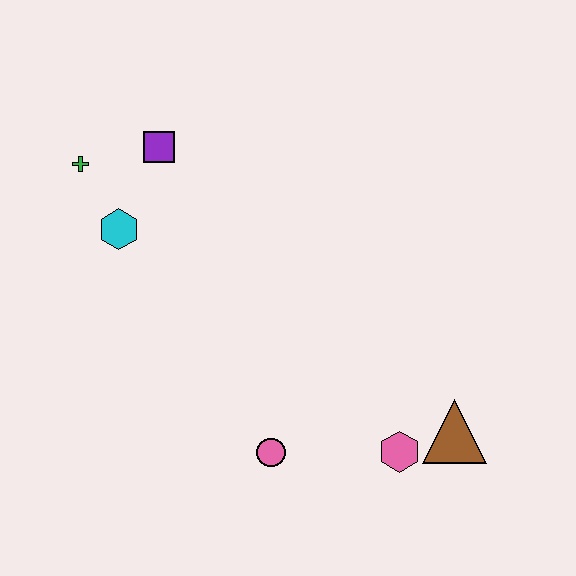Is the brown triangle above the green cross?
No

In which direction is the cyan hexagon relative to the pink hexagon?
The cyan hexagon is to the left of the pink hexagon.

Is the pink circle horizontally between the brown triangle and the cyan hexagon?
Yes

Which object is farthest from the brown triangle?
The green cross is farthest from the brown triangle.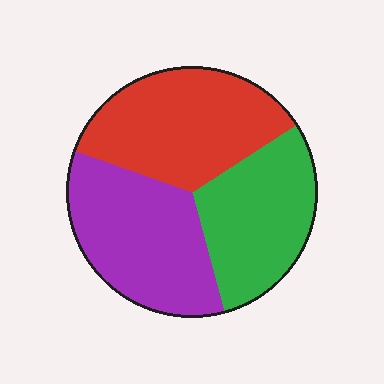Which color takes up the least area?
Green, at roughly 30%.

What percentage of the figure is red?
Red takes up about three eighths (3/8) of the figure.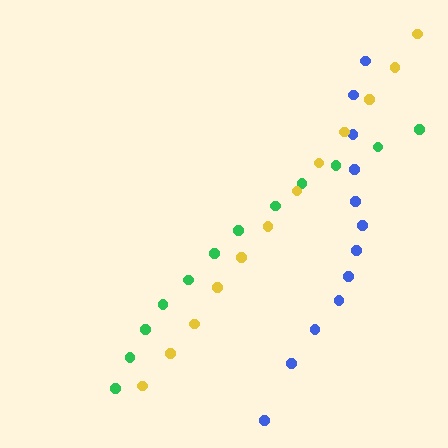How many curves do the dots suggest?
There are 3 distinct paths.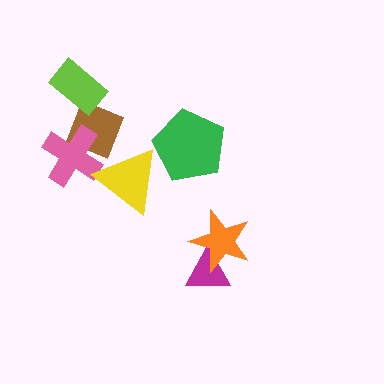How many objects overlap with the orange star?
1 object overlaps with the orange star.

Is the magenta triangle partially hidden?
Yes, it is partially covered by another shape.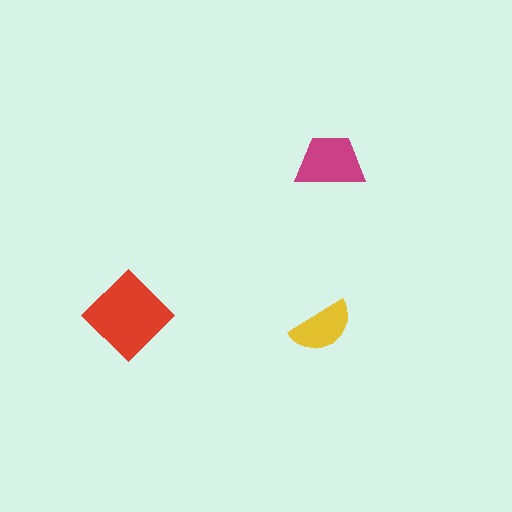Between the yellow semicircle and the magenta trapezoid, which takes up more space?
The magenta trapezoid.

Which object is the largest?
The red diamond.